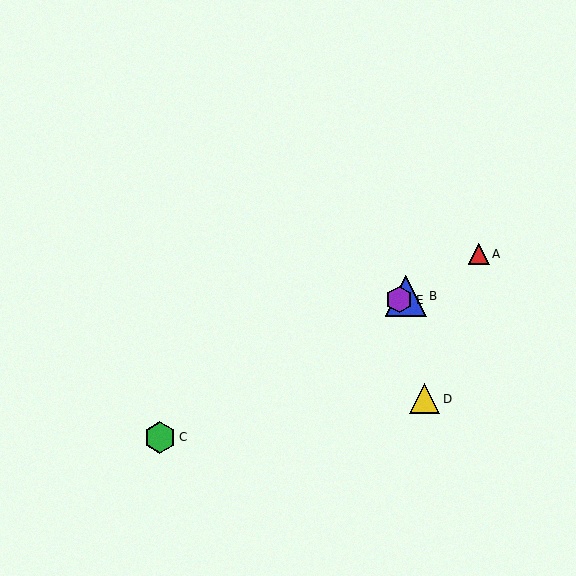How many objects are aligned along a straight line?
4 objects (A, B, C, E) are aligned along a straight line.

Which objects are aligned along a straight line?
Objects A, B, C, E are aligned along a straight line.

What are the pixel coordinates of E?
Object E is at (399, 300).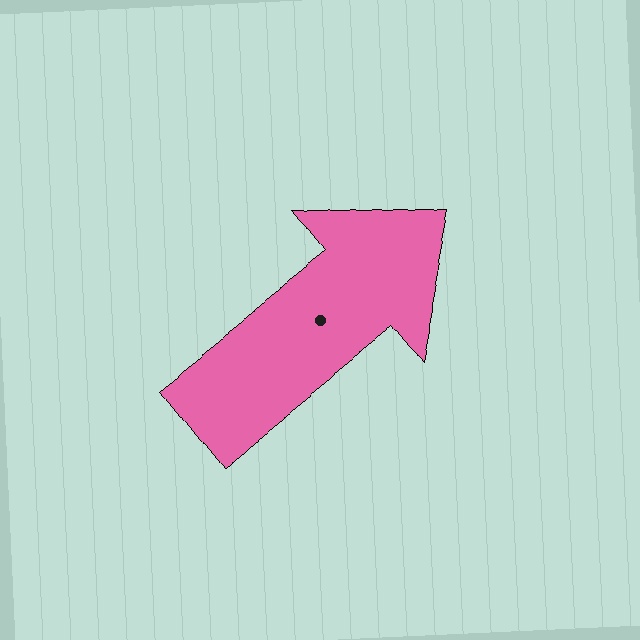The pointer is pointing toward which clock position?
Roughly 2 o'clock.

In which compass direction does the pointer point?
Northeast.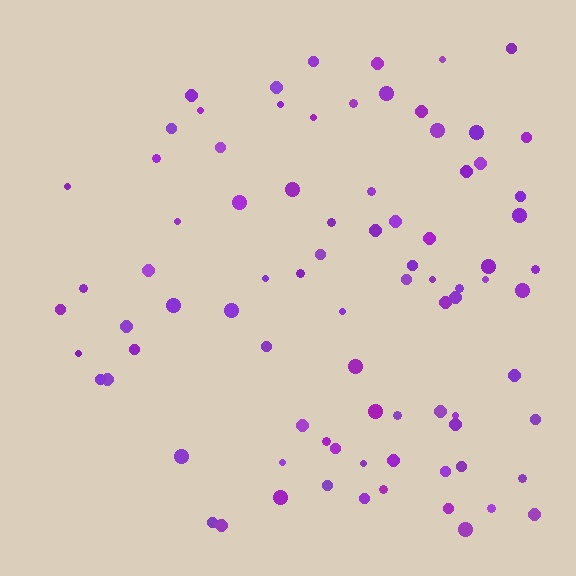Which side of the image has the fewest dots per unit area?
The left.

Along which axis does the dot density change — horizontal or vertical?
Horizontal.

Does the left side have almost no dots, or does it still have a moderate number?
Still a moderate number, just noticeably fewer than the right.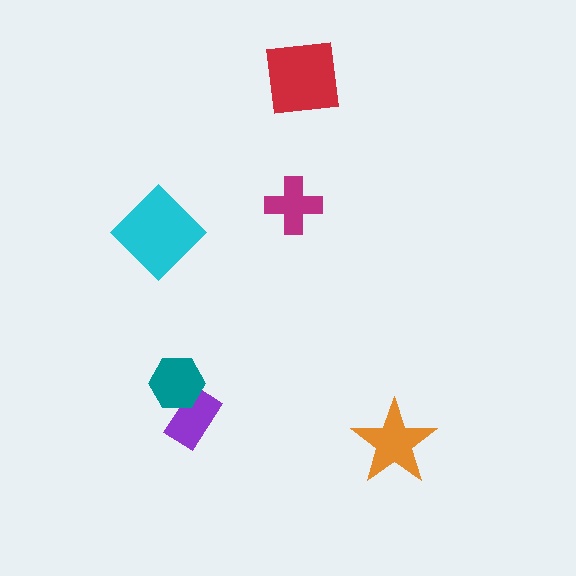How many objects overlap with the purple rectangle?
1 object overlaps with the purple rectangle.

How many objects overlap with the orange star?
0 objects overlap with the orange star.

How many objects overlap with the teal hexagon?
1 object overlaps with the teal hexagon.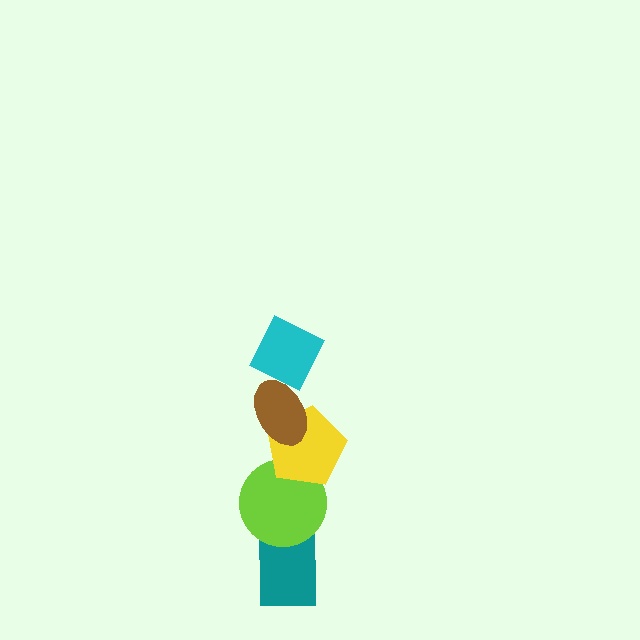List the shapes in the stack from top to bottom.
From top to bottom: the cyan diamond, the brown ellipse, the yellow pentagon, the lime circle, the teal rectangle.